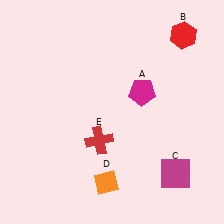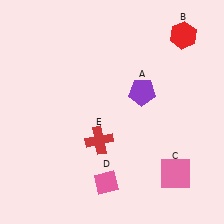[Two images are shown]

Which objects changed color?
A changed from magenta to purple. C changed from magenta to pink. D changed from orange to pink.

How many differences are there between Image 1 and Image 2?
There are 3 differences between the two images.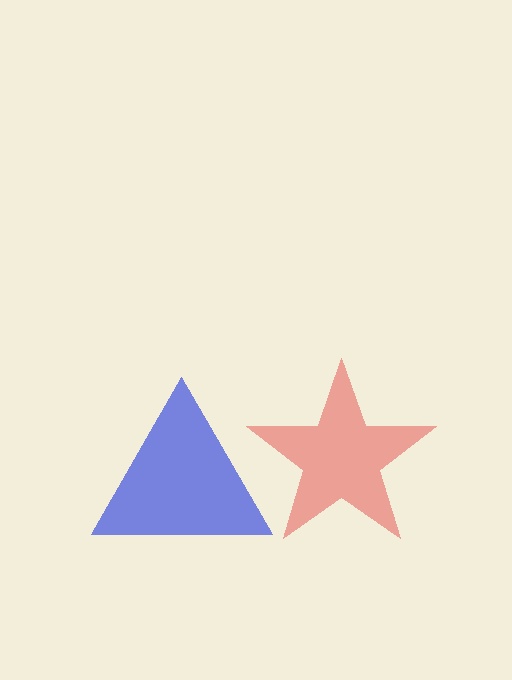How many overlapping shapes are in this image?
There are 2 overlapping shapes in the image.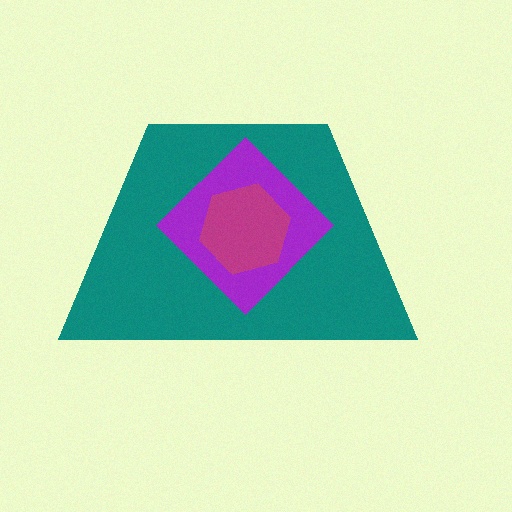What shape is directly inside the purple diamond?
The magenta hexagon.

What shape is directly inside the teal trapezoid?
The purple diamond.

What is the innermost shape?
The magenta hexagon.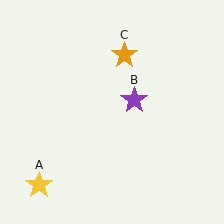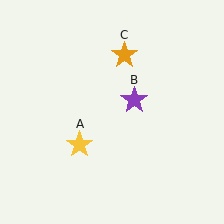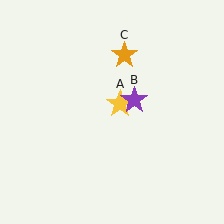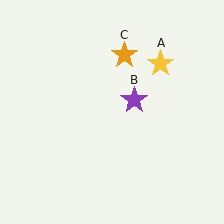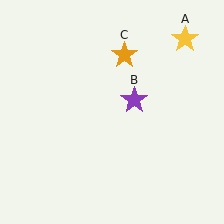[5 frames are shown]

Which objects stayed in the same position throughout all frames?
Purple star (object B) and orange star (object C) remained stationary.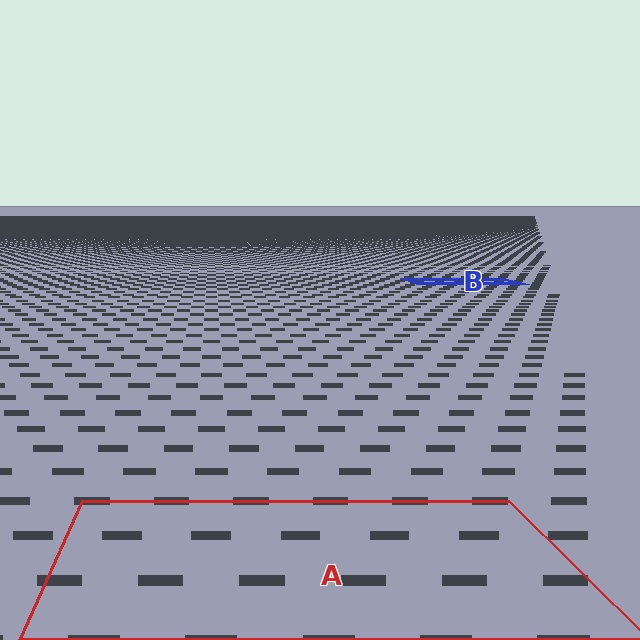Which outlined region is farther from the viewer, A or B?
Region B is farther from the viewer — the texture elements inside it appear smaller and more densely packed.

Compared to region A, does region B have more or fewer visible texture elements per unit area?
Region B has more texture elements per unit area — they are packed more densely because it is farther away.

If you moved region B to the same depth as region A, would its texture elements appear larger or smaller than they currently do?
They would appear larger. At a closer depth, the same texture elements are projected at a bigger on-screen size.